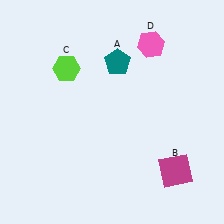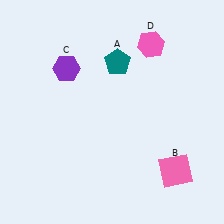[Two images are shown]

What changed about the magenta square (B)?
In Image 1, B is magenta. In Image 2, it changed to pink.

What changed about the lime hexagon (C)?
In Image 1, C is lime. In Image 2, it changed to purple.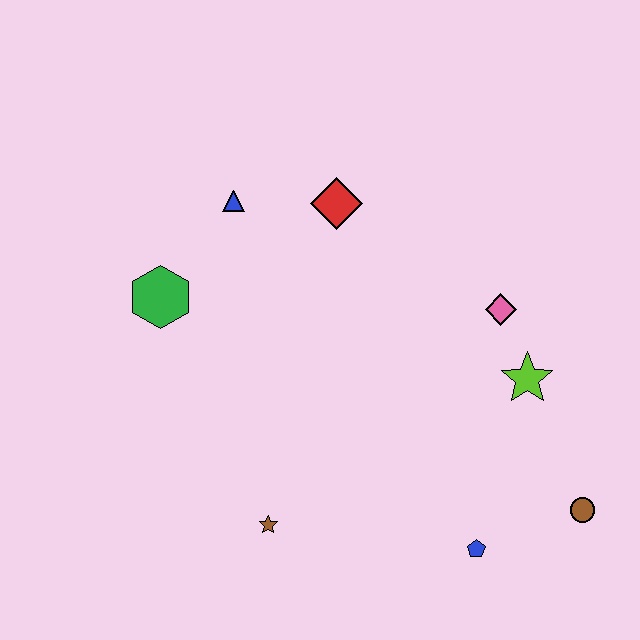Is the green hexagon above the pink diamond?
Yes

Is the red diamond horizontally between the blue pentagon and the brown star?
Yes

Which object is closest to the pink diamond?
The lime star is closest to the pink diamond.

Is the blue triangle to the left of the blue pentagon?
Yes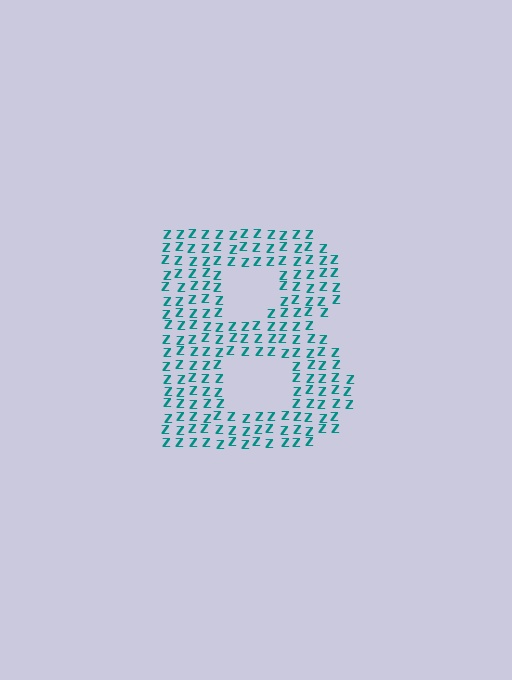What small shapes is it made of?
It is made of small letter Z's.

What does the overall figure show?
The overall figure shows the letter B.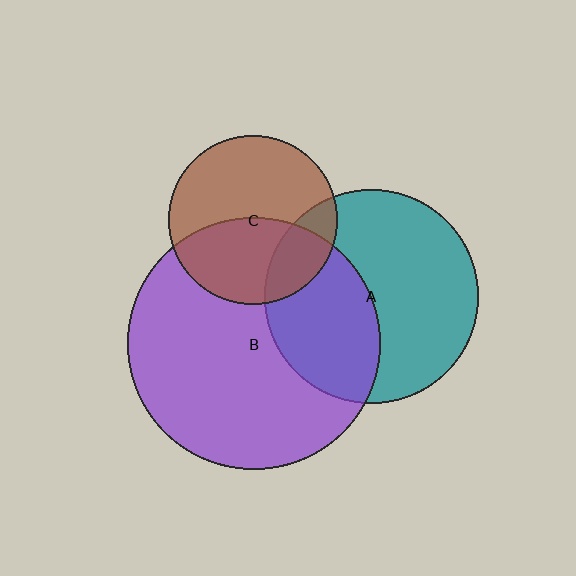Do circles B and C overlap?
Yes.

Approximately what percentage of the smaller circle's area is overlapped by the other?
Approximately 45%.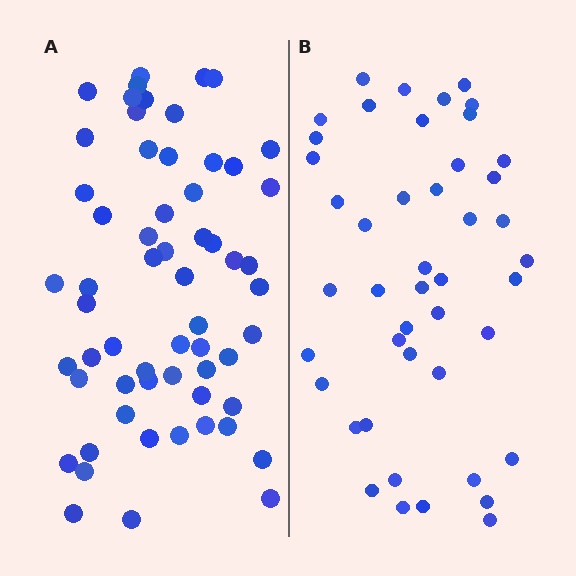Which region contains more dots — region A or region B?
Region A (the left region) has more dots.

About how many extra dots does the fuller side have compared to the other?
Region A has approximately 15 more dots than region B.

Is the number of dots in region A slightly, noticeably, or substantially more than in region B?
Region A has noticeably more, but not dramatically so. The ratio is roughly 1.3 to 1.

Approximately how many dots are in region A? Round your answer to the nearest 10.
About 60 dots.